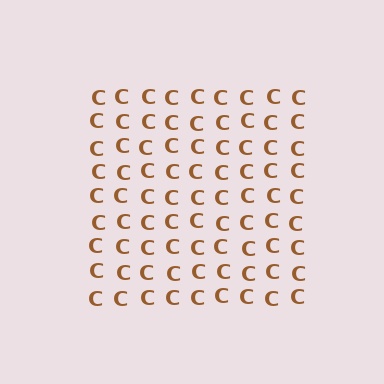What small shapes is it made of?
It is made of small letter C's.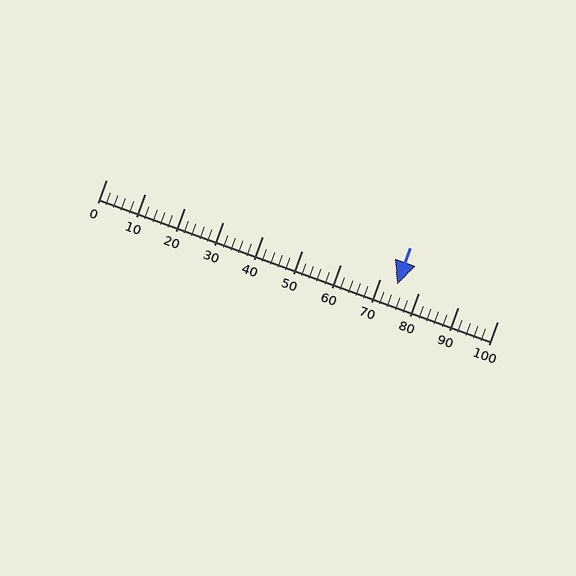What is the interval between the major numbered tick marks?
The major tick marks are spaced 10 units apart.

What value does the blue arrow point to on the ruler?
The blue arrow points to approximately 74.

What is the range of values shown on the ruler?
The ruler shows values from 0 to 100.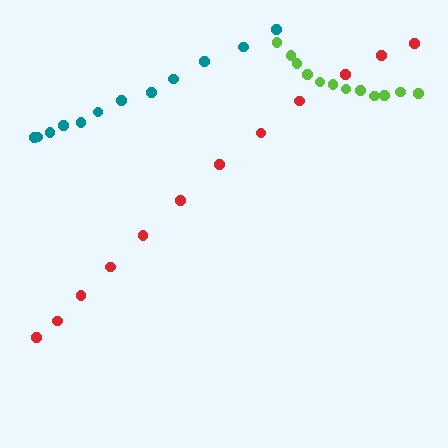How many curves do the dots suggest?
There are 3 distinct paths.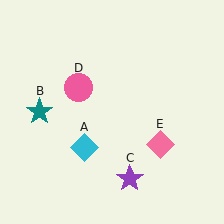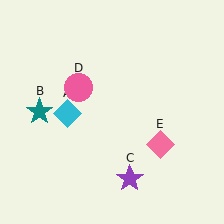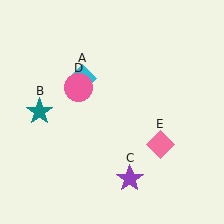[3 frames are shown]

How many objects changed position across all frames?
1 object changed position: cyan diamond (object A).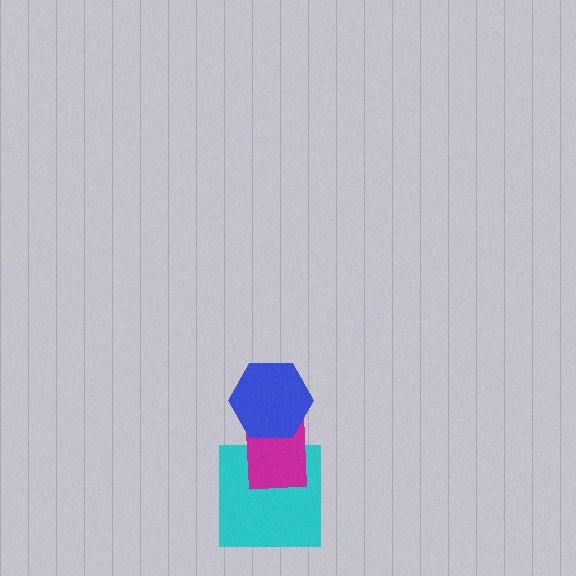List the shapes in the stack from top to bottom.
From top to bottom: the blue hexagon, the magenta rectangle, the cyan square.